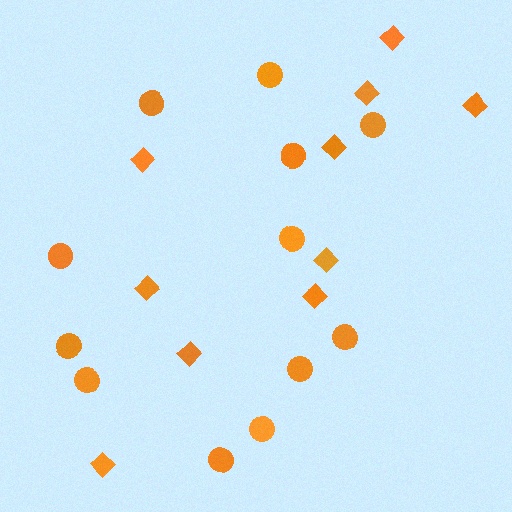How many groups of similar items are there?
There are 2 groups: one group of circles (12) and one group of diamonds (10).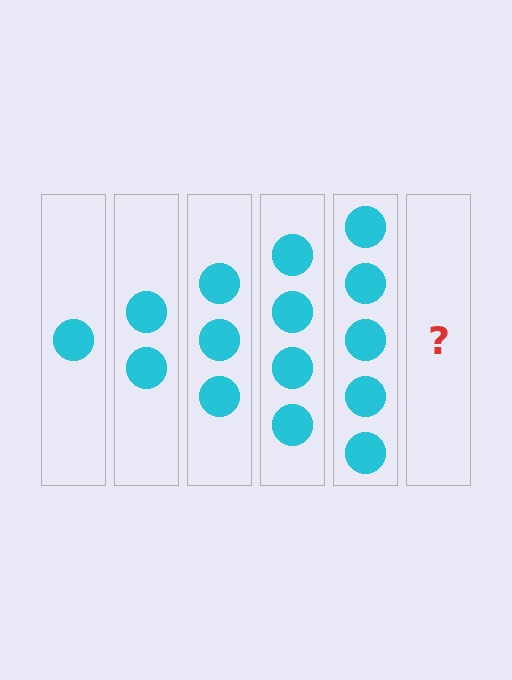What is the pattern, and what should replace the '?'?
The pattern is that each step adds one more circle. The '?' should be 6 circles.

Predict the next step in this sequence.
The next step is 6 circles.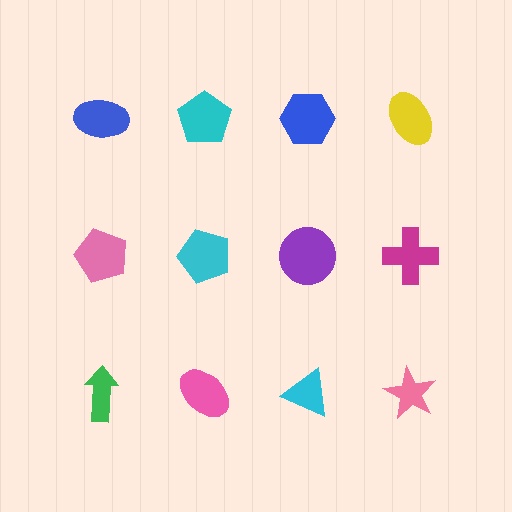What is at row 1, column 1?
A blue ellipse.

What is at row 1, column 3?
A blue hexagon.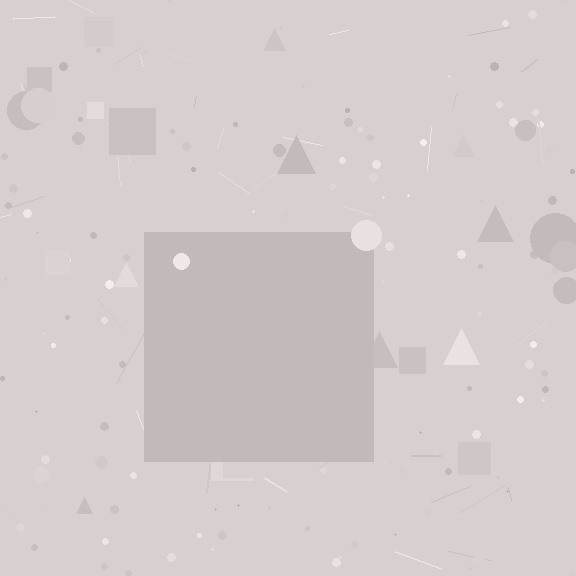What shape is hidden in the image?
A square is hidden in the image.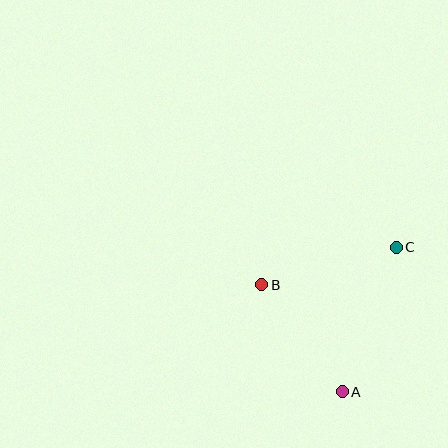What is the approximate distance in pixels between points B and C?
The distance between B and C is approximately 140 pixels.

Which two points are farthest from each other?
Points A and C are farthest from each other.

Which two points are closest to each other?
Points A and B are closest to each other.